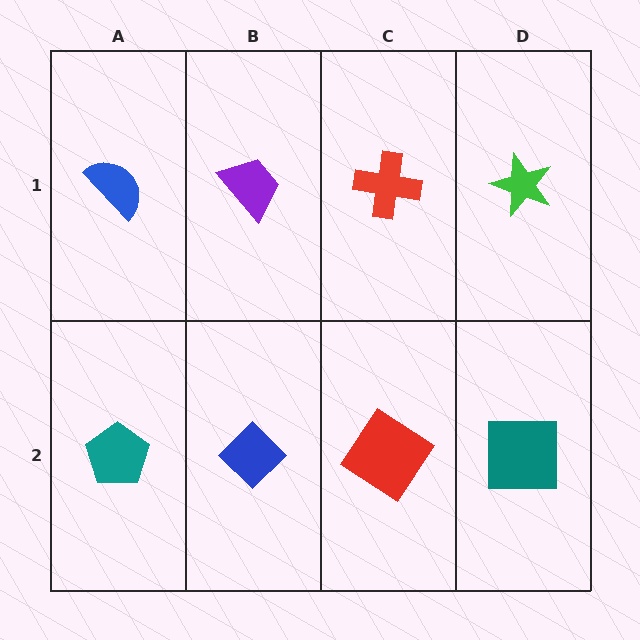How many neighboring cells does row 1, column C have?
3.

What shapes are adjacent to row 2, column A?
A blue semicircle (row 1, column A), a blue diamond (row 2, column B).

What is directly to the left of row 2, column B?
A teal pentagon.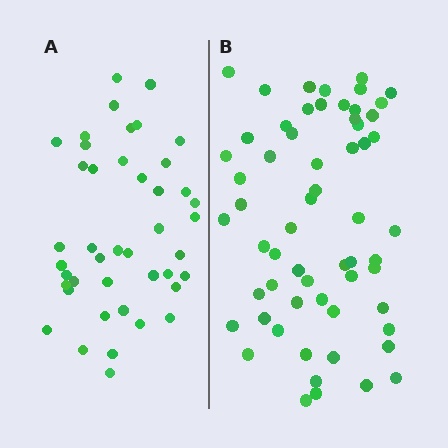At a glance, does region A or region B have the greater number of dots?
Region B (the right region) has more dots.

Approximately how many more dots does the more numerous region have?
Region B has approximately 15 more dots than region A.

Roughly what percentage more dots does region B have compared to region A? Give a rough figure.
About 40% more.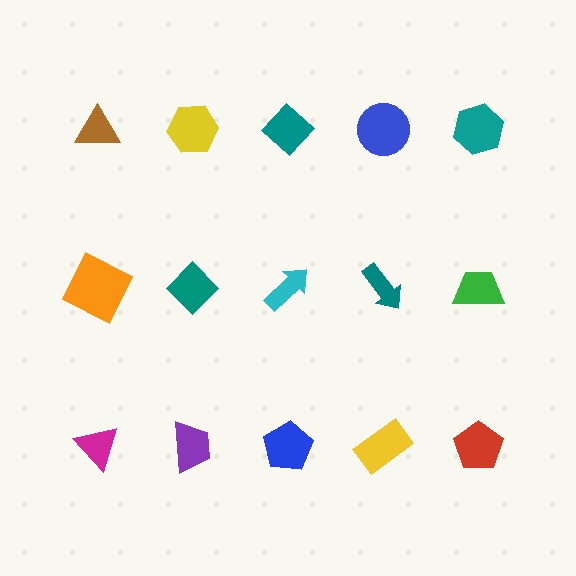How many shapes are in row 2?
5 shapes.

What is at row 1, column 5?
A teal hexagon.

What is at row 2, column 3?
A cyan arrow.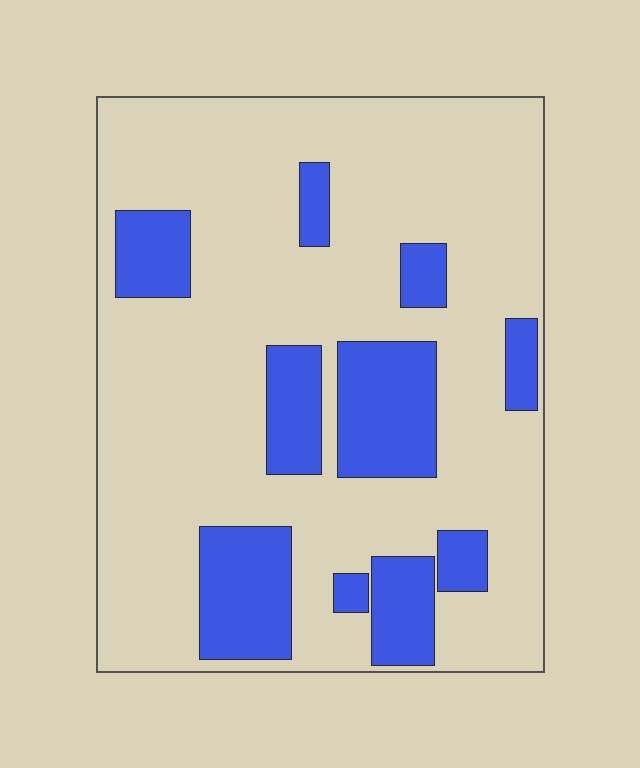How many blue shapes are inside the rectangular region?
10.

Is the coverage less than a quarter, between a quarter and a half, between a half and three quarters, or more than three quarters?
Less than a quarter.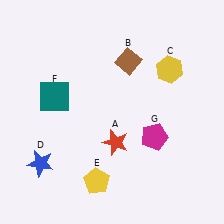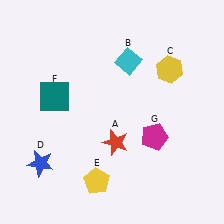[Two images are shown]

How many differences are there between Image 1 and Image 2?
There is 1 difference between the two images.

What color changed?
The diamond (B) changed from brown in Image 1 to cyan in Image 2.